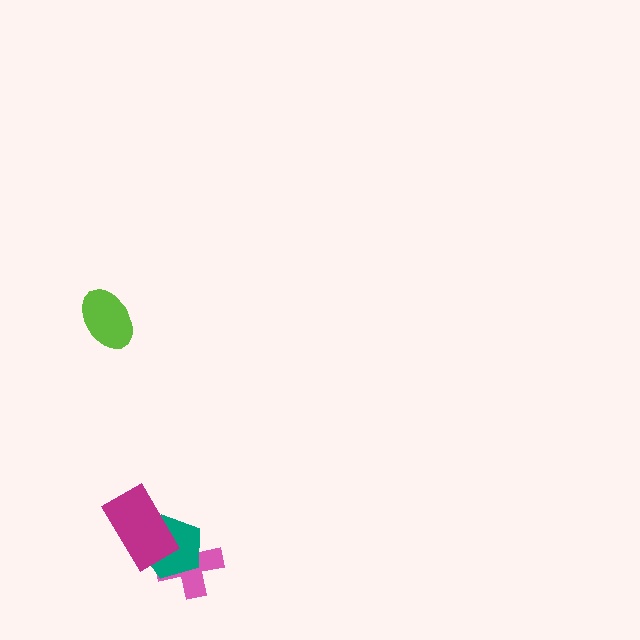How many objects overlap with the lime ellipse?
0 objects overlap with the lime ellipse.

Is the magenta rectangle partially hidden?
No, no other shape covers it.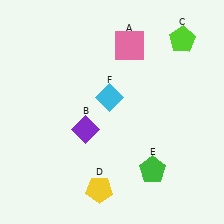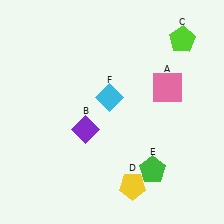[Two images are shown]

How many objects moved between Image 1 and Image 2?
2 objects moved between the two images.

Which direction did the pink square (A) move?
The pink square (A) moved down.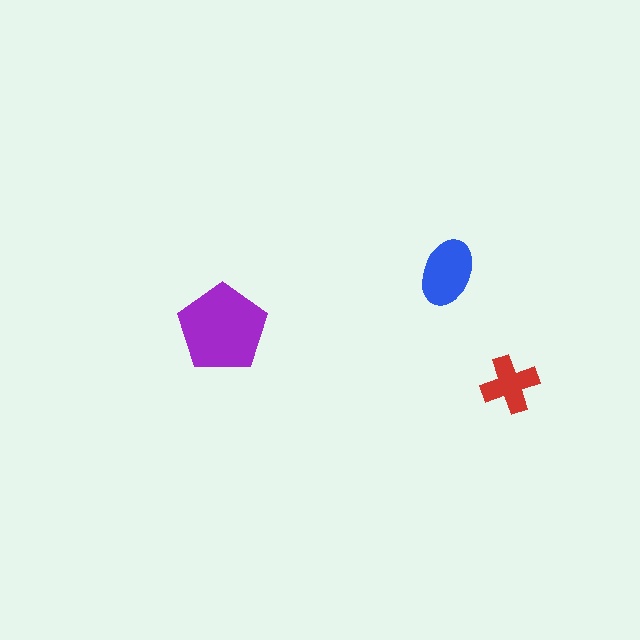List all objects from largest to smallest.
The purple pentagon, the blue ellipse, the red cross.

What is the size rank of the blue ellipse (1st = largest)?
2nd.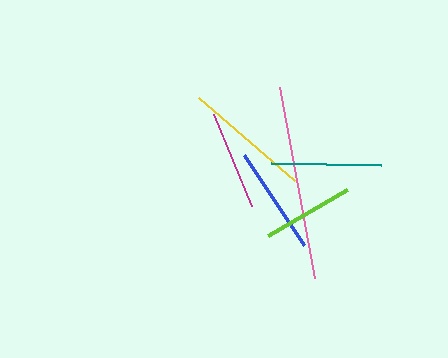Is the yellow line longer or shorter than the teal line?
The yellow line is longer than the teal line.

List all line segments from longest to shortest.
From longest to shortest: pink, yellow, teal, blue, magenta, lime.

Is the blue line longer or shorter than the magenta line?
The blue line is longer than the magenta line.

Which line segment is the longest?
The pink line is the longest at approximately 195 pixels.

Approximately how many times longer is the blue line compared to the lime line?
The blue line is approximately 1.2 times the length of the lime line.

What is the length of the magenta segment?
The magenta segment is approximately 99 pixels long.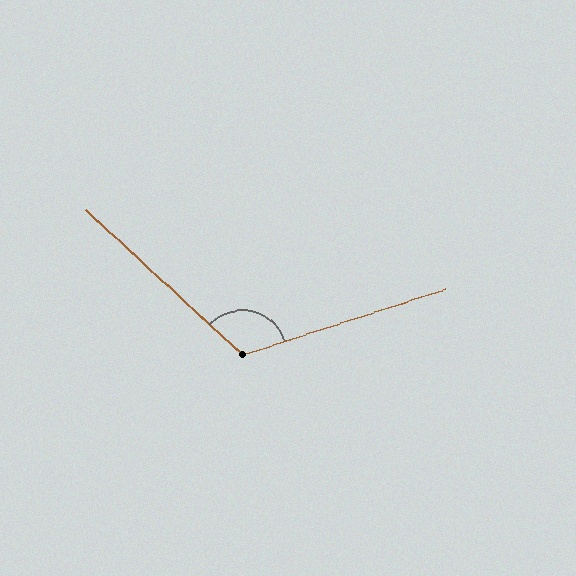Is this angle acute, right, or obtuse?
It is obtuse.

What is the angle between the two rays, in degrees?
Approximately 119 degrees.